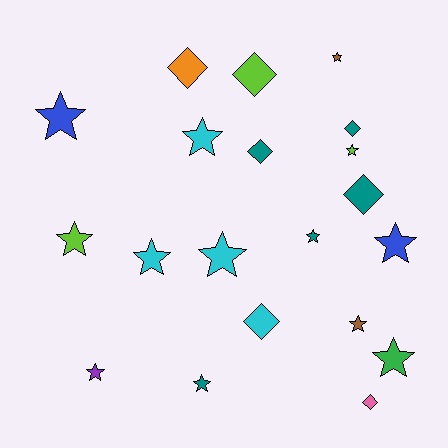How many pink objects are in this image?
There is 1 pink object.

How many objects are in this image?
There are 20 objects.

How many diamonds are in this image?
There are 7 diamonds.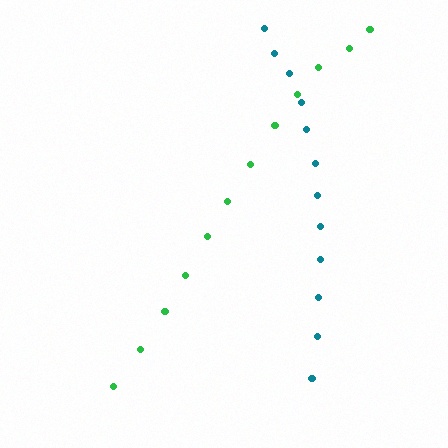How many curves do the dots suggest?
There are 2 distinct paths.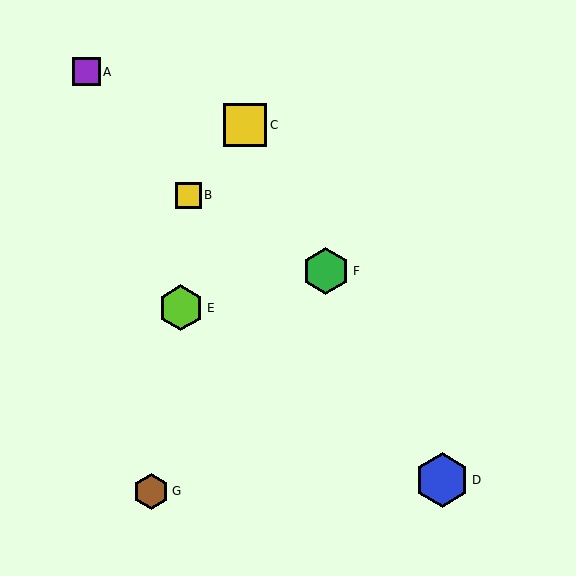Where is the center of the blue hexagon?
The center of the blue hexagon is at (442, 480).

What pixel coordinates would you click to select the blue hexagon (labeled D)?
Click at (442, 480) to select the blue hexagon D.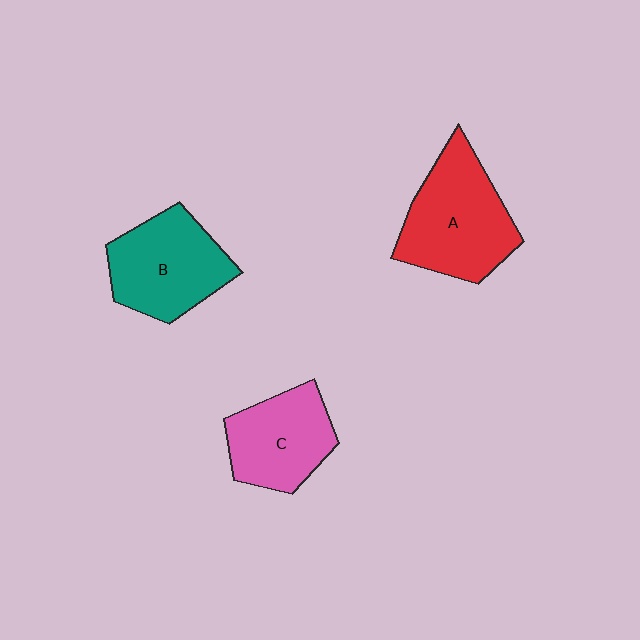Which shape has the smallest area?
Shape C (pink).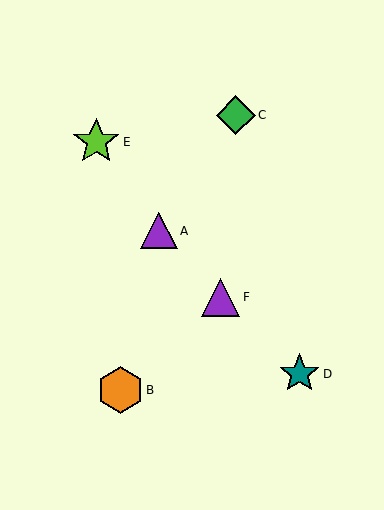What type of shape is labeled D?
Shape D is a teal star.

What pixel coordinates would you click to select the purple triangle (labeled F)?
Click at (221, 297) to select the purple triangle F.